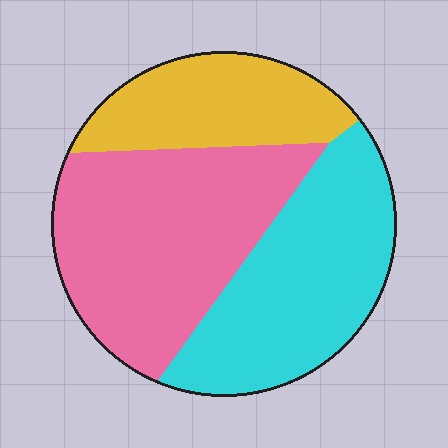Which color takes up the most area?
Pink, at roughly 40%.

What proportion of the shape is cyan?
Cyan takes up about three eighths (3/8) of the shape.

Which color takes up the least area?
Yellow, at roughly 20%.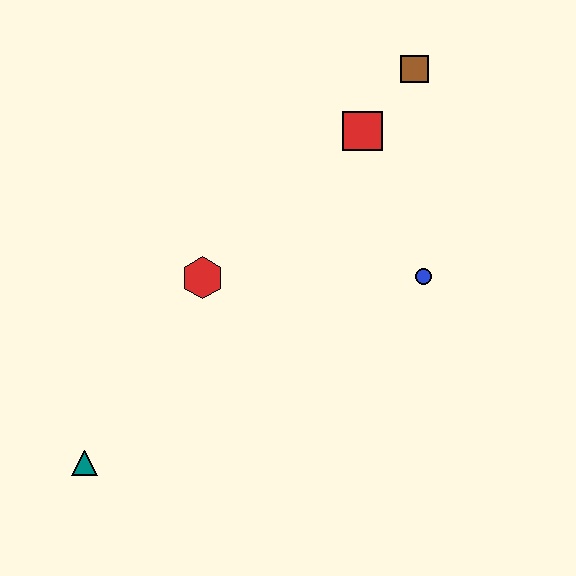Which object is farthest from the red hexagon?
The brown square is farthest from the red hexagon.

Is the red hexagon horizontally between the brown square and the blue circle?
No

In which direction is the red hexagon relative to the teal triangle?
The red hexagon is above the teal triangle.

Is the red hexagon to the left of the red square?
Yes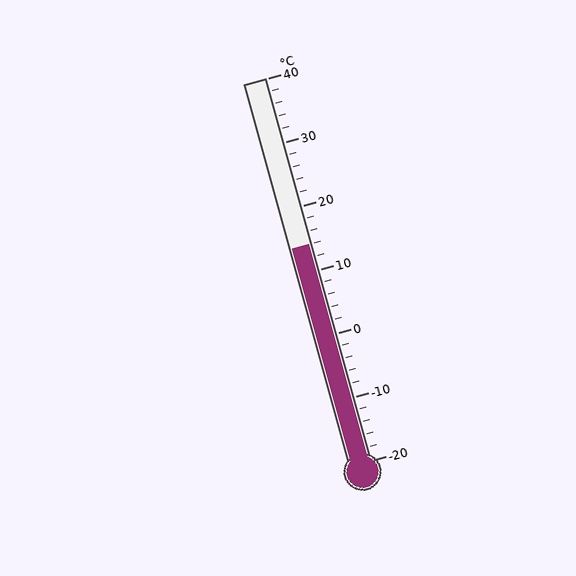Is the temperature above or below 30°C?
The temperature is below 30°C.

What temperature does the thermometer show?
The thermometer shows approximately 14°C.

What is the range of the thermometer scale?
The thermometer scale ranges from -20°C to 40°C.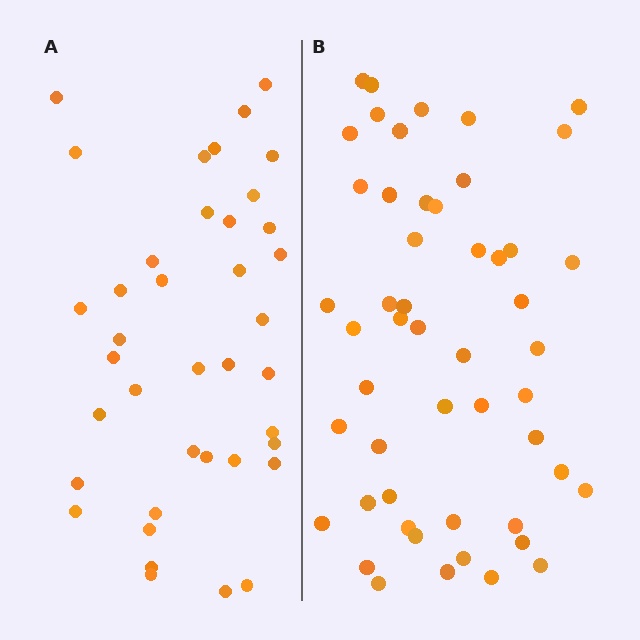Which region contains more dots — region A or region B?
Region B (the right region) has more dots.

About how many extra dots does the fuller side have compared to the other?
Region B has roughly 12 or so more dots than region A.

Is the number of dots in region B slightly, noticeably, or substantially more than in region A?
Region B has noticeably more, but not dramatically so. The ratio is roughly 1.3 to 1.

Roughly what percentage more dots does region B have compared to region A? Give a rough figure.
About 30% more.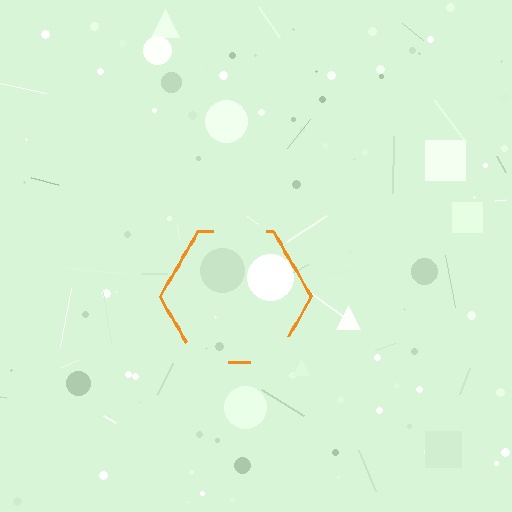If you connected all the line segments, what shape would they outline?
They would outline a hexagon.